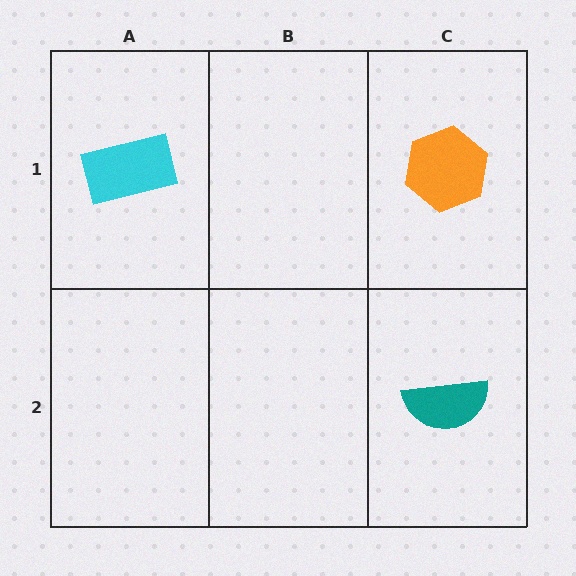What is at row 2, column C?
A teal semicircle.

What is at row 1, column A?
A cyan rectangle.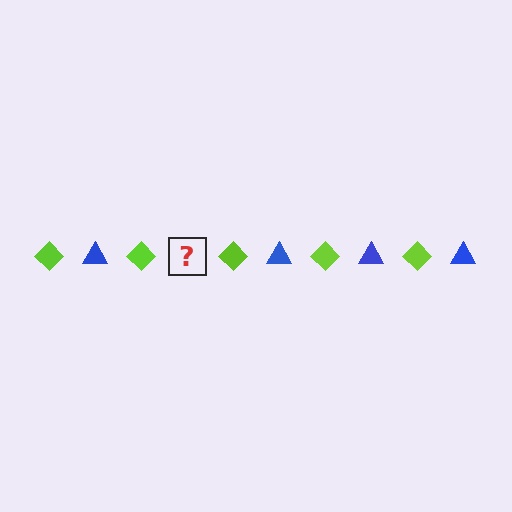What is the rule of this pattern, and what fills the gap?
The rule is that the pattern alternates between lime diamond and blue triangle. The gap should be filled with a blue triangle.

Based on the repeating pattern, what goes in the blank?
The blank should be a blue triangle.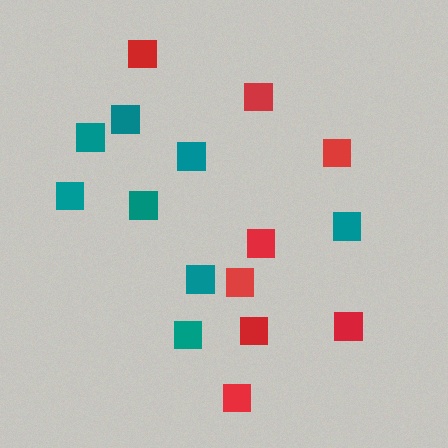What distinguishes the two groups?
There are 2 groups: one group of red squares (8) and one group of teal squares (8).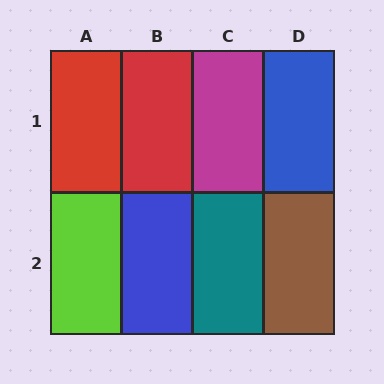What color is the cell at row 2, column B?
Blue.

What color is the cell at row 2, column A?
Lime.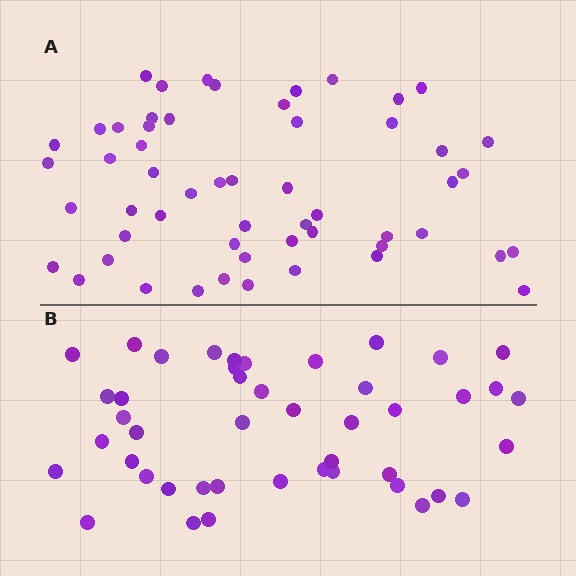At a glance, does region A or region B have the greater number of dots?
Region A (the top region) has more dots.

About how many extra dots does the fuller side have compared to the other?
Region A has roughly 10 or so more dots than region B.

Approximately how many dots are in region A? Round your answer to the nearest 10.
About 60 dots. (The exact count is 55, which rounds to 60.)